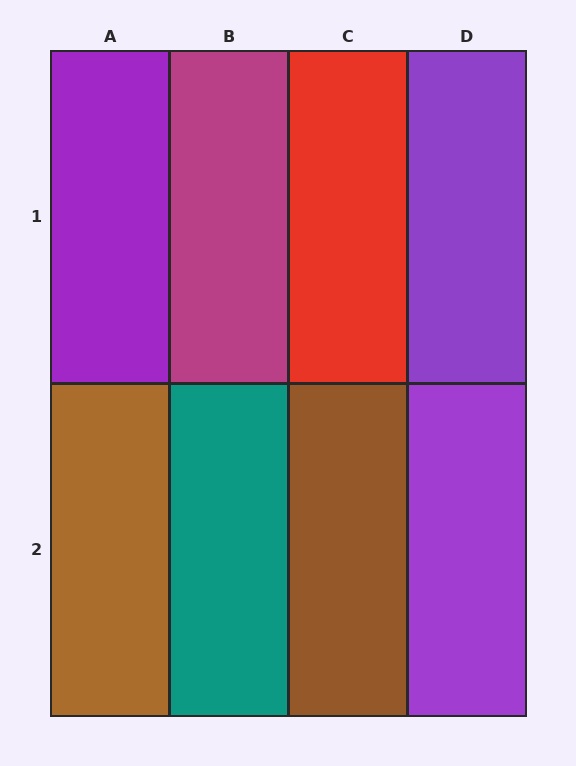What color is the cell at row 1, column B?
Magenta.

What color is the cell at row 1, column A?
Purple.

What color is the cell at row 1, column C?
Red.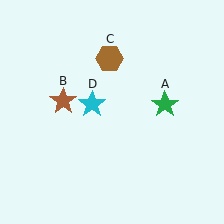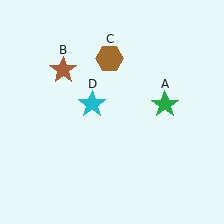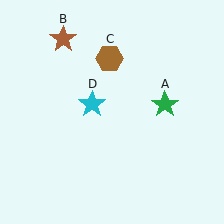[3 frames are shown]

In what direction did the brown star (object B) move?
The brown star (object B) moved up.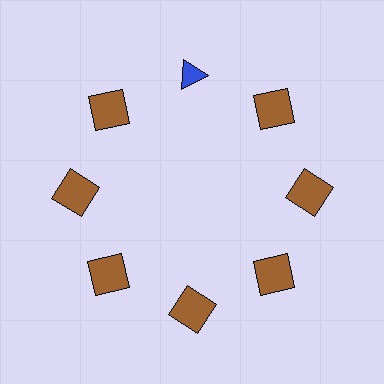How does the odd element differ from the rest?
It differs in both color (blue instead of brown) and shape (triangle instead of square).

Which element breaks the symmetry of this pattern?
The blue triangle at roughly the 12 o'clock position breaks the symmetry. All other shapes are brown squares.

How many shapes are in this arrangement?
There are 8 shapes arranged in a ring pattern.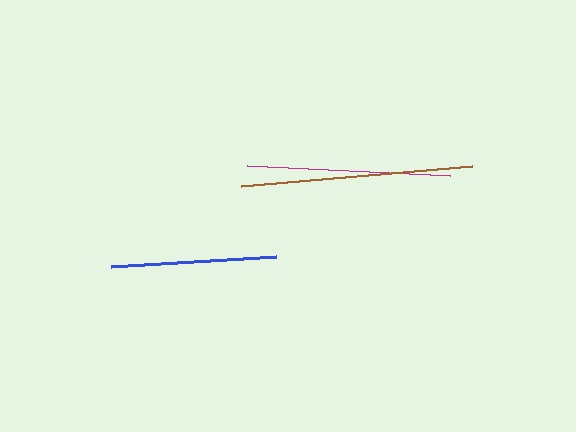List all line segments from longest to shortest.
From longest to shortest: brown, magenta, blue.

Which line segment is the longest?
The brown line is the longest at approximately 233 pixels.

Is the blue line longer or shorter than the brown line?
The brown line is longer than the blue line.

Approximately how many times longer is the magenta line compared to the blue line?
The magenta line is approximately 1.2 times the length of the blue line.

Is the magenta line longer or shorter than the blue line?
The magenta line is longer than the blue line.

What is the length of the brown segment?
The brown segment is approximately 233 pixels long.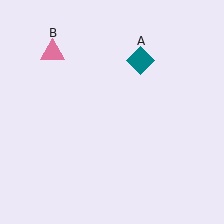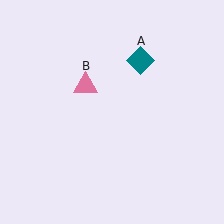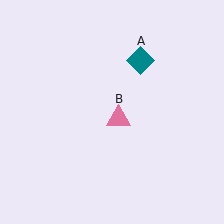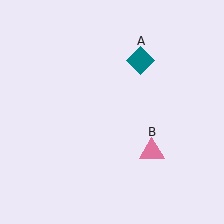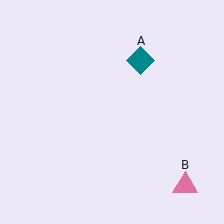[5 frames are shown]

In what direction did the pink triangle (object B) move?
The pink triangle (object B) moved down and to the right.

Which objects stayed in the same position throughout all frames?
Teal diamond (object A) remained stationary.